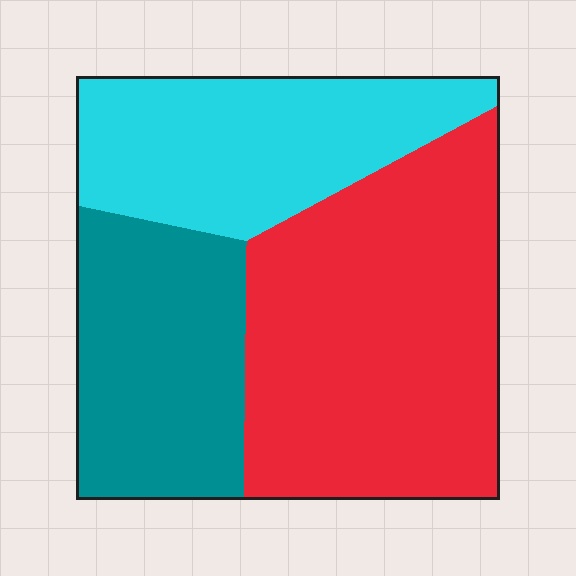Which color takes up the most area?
Red, at roughly 45%.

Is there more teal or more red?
Red.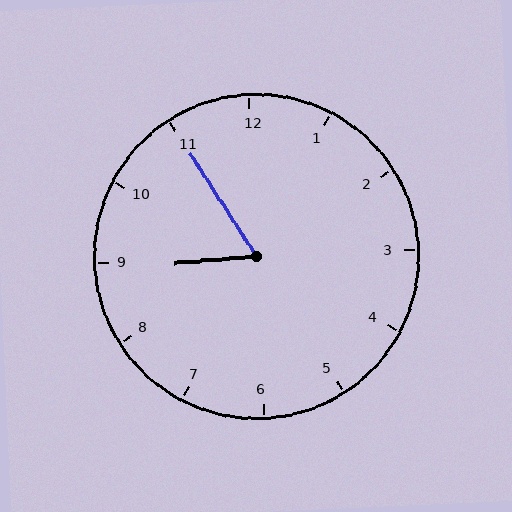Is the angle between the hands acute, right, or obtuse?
It is acute.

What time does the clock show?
8:55.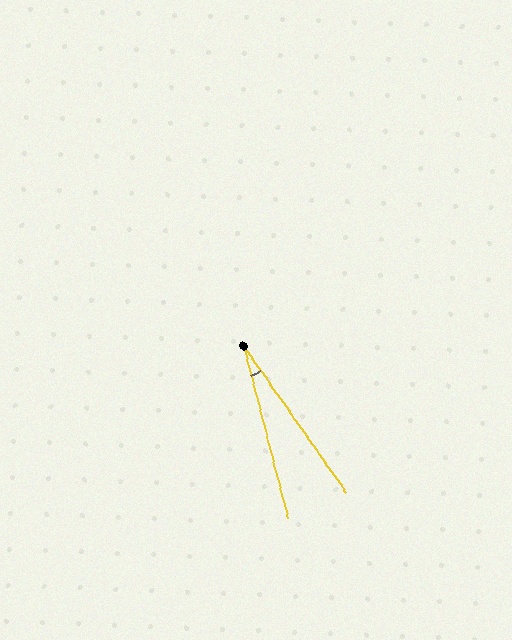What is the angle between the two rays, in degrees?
Approximately 21 degrees.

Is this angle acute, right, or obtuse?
It is acute.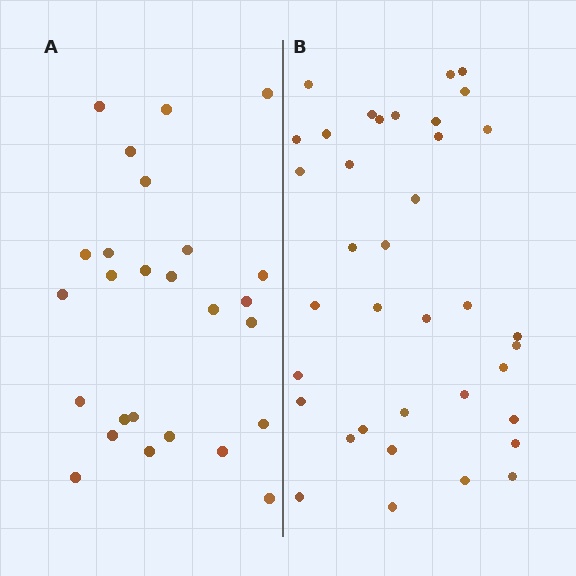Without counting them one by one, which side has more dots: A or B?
Region B (the right region) has more dots.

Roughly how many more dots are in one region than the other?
Region B has roughly 12 or so more dots than region A.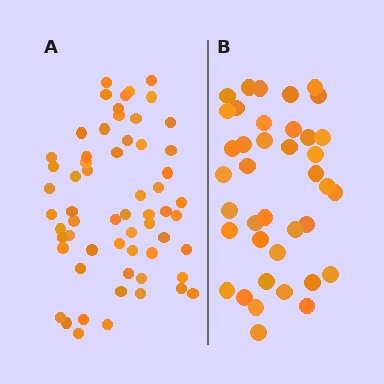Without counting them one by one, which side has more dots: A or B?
Region A (the left region) has more dots.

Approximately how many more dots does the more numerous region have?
Region A has approximately 20 more dots than region B.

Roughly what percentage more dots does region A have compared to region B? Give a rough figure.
About 55% more.